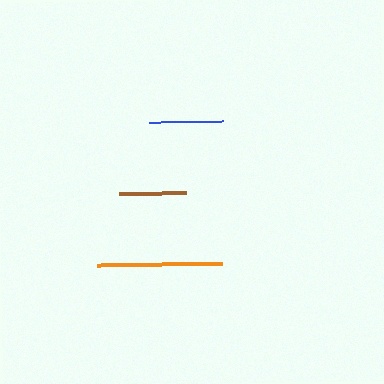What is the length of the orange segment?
The orange segment is approximately 125 pixels long.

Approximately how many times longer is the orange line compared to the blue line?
The orange line is approximately 1.7 times the length of the blue line.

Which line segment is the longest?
The orange line is the longest at approximately 125 pixels.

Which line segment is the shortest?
The brown line is the shortest at approximately 67 pixels.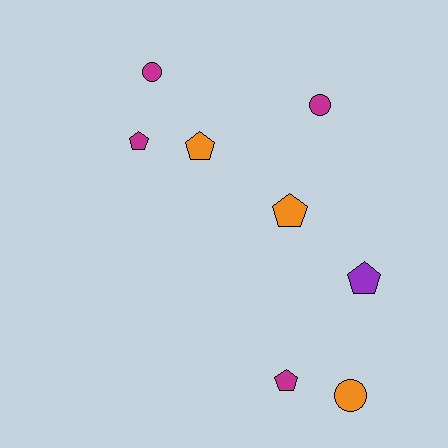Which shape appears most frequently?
Pentagon, with 5 objects.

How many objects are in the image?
There are 8 objects.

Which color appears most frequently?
Magenta, with 4 objects.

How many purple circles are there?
There are no purple circles.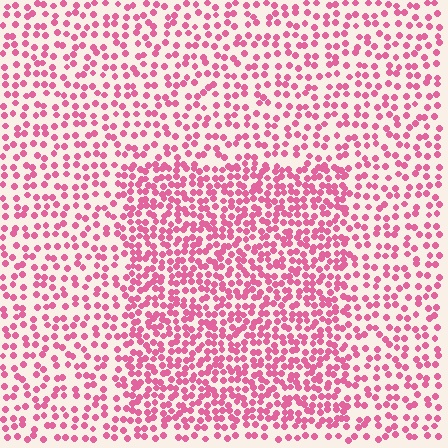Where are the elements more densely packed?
The elements are more densely packed inside the rectangle boundary.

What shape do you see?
I see a rectangle.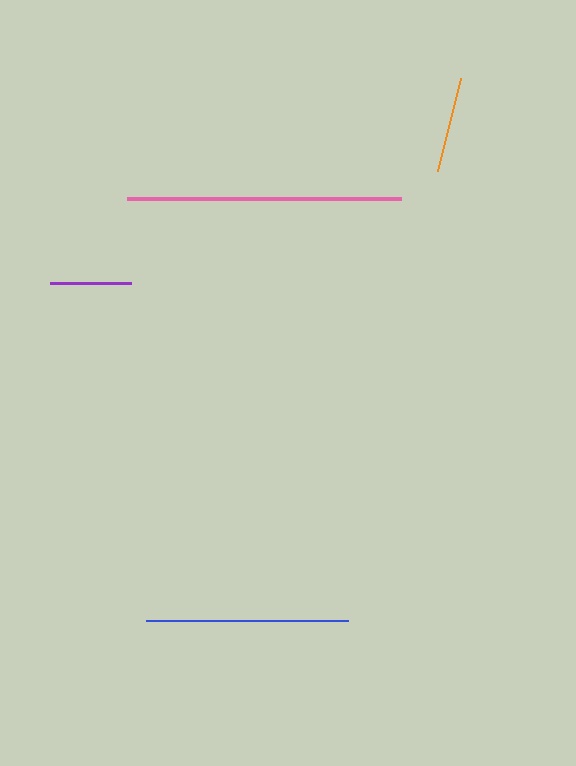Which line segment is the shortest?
The purple line is the shortest at approximately 82 pixels.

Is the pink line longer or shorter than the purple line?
The pink line is longer than the purple line.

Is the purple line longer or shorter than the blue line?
The blue line is longer than the purple line.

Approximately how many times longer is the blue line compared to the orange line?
The blue line is approximately 2.1 times the length of the orange line.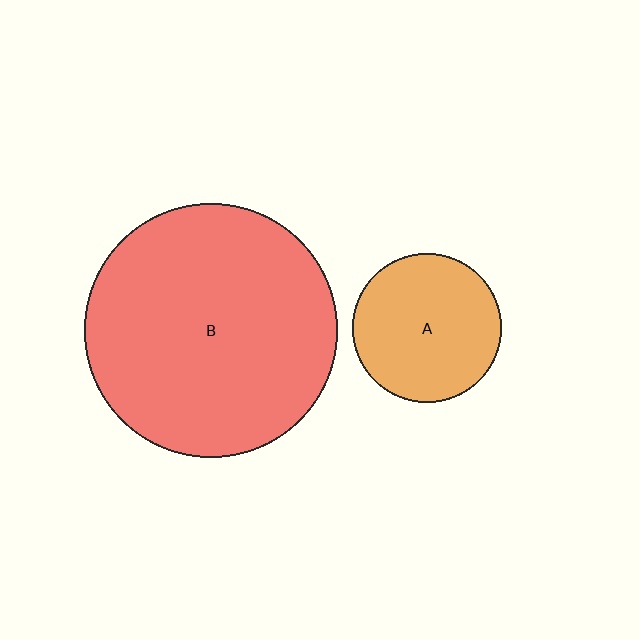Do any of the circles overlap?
No, none of the circles overlap.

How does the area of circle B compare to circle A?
Approximately 2.9 times.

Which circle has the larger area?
Circle B (red).